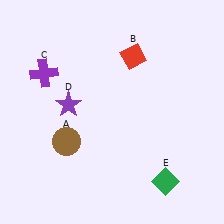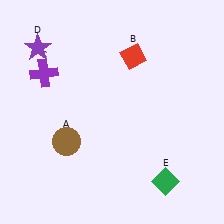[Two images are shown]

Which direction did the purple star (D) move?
The purple star (D) moved up.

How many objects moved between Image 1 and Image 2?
1 object moved between the two images.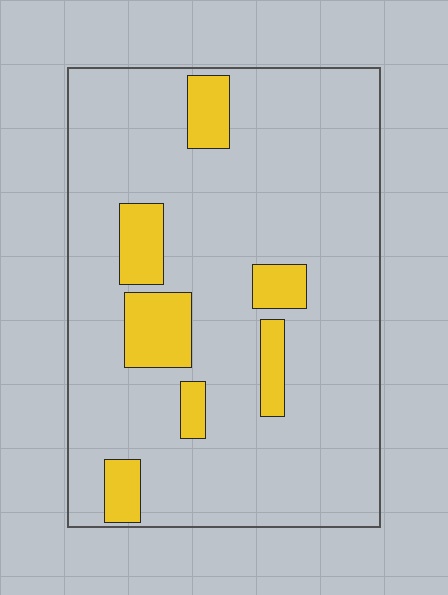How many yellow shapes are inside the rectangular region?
7.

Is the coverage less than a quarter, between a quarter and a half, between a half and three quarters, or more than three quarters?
Less than a quarter.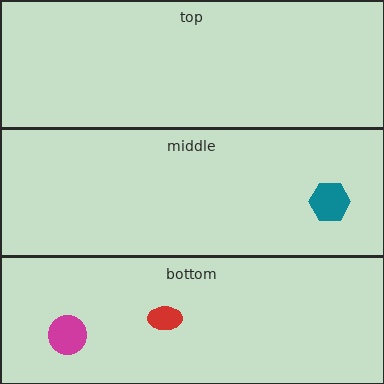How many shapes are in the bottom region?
2.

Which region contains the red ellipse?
The bottom region.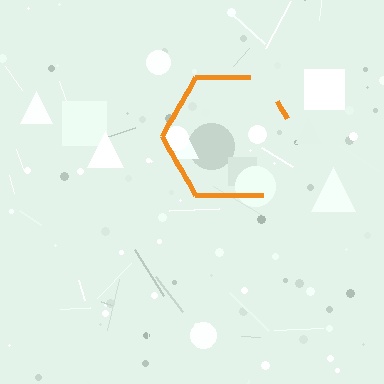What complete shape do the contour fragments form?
The contour fragments form a hexagon.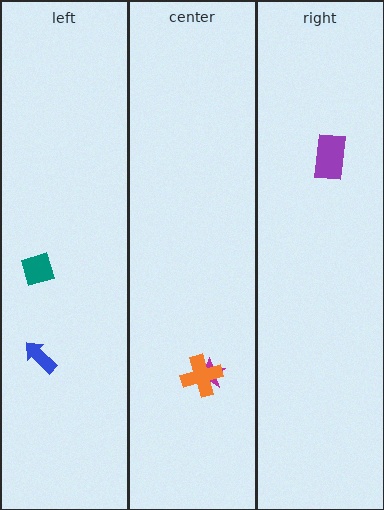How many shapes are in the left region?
2.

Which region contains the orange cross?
The center region.